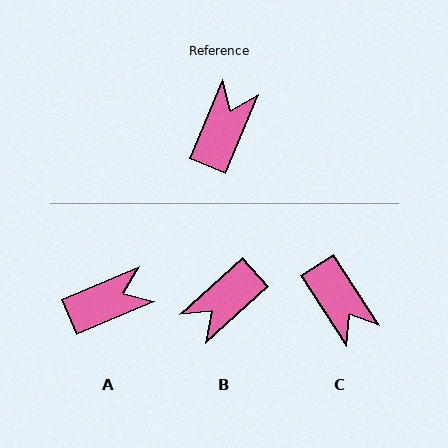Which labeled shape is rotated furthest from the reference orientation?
B, about 155 degrees away.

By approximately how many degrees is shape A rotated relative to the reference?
Approximately 44 degrees clockwise.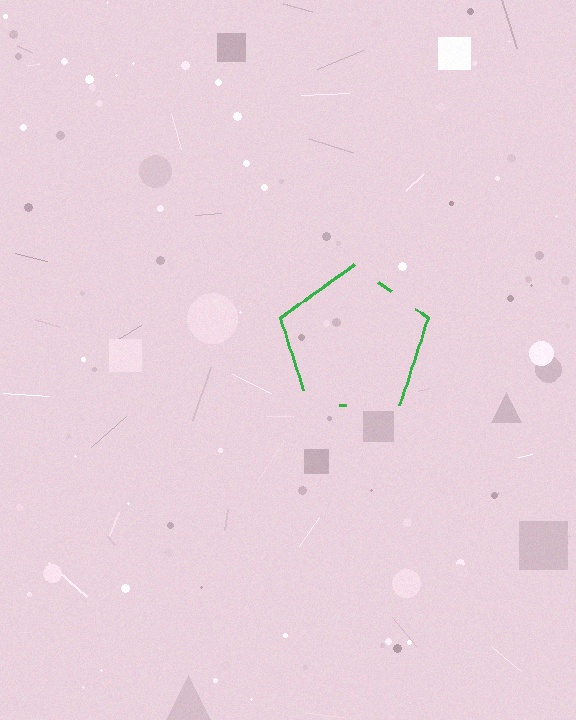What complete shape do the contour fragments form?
The contour fragments form a pentagon.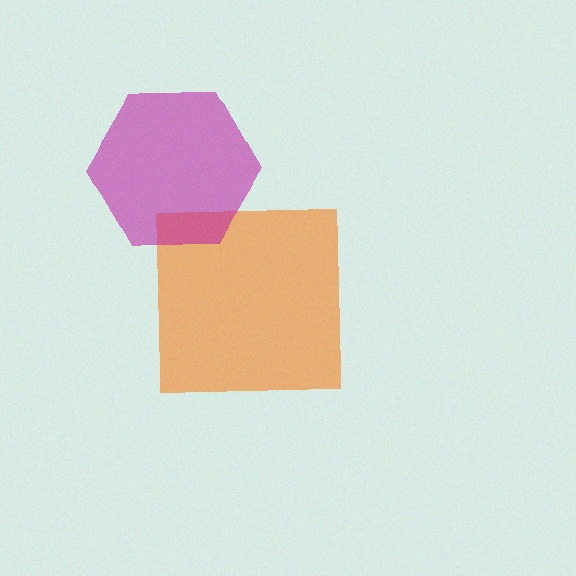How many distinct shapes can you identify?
There are 2 distinct shapes: an orange square, a magenta hexagon.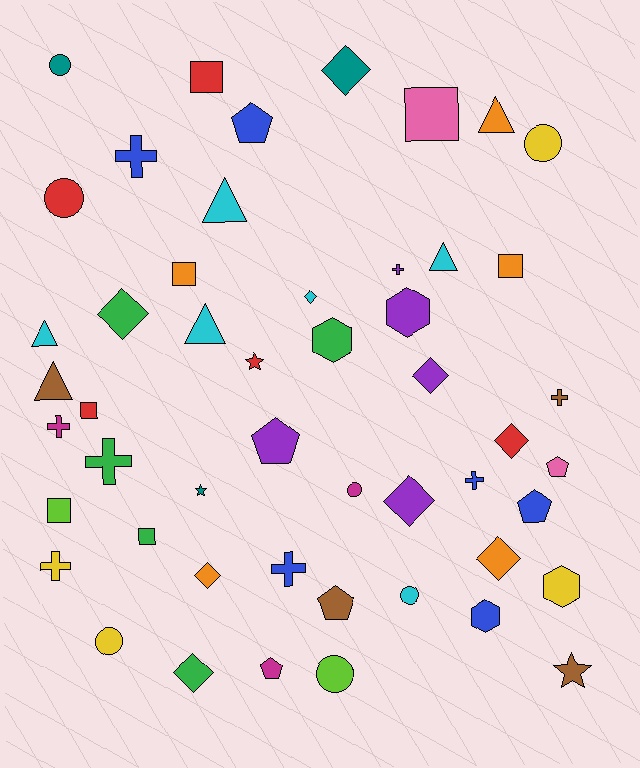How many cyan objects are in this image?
There are 6 cyan objects.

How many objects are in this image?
There are 50 objects.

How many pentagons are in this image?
There are 6 pentagons.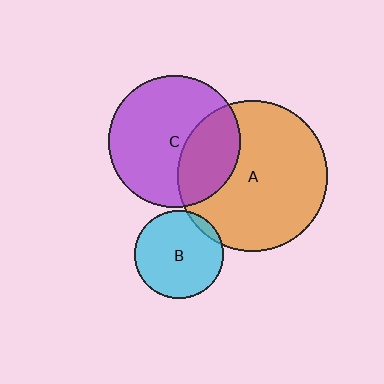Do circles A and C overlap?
Yes.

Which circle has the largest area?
Circle A (orange).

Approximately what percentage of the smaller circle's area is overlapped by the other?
Approximately 30%.